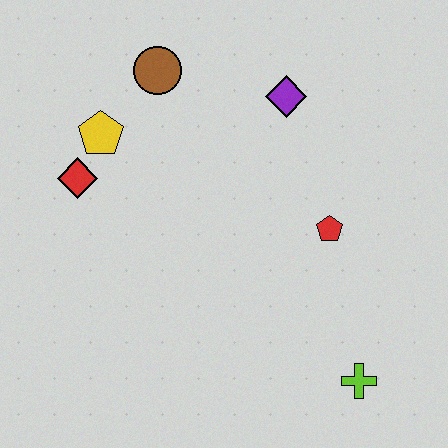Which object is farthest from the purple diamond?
The lime cross is farthest from the purple diamond.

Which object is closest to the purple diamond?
The brown circle is closest to the purple diamond.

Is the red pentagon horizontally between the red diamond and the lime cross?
Yes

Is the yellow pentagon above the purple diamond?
No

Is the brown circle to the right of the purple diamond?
No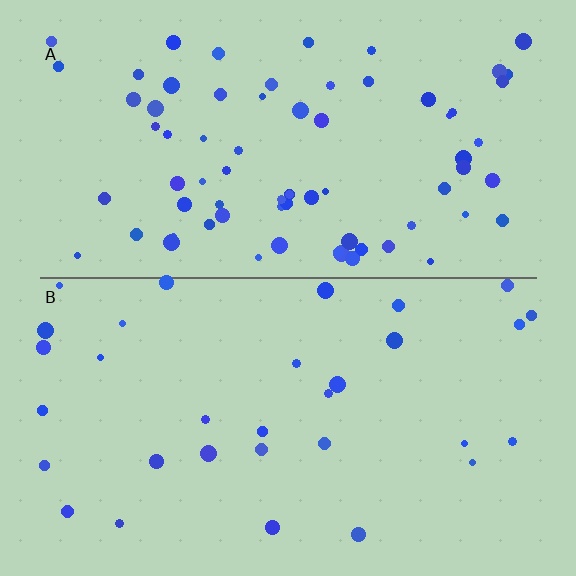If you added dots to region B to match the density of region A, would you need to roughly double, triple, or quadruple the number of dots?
Approximately double.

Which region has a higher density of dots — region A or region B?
A (the top).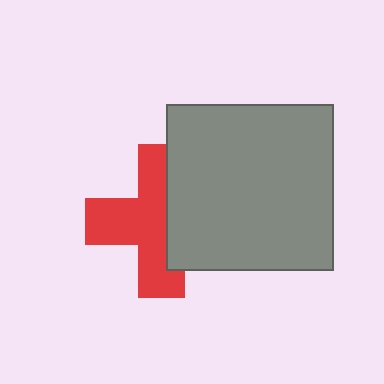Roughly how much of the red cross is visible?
About half of it is visible (roughly 59%).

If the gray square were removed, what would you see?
You would see the complete red cross.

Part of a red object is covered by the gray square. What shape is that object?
It is a cross.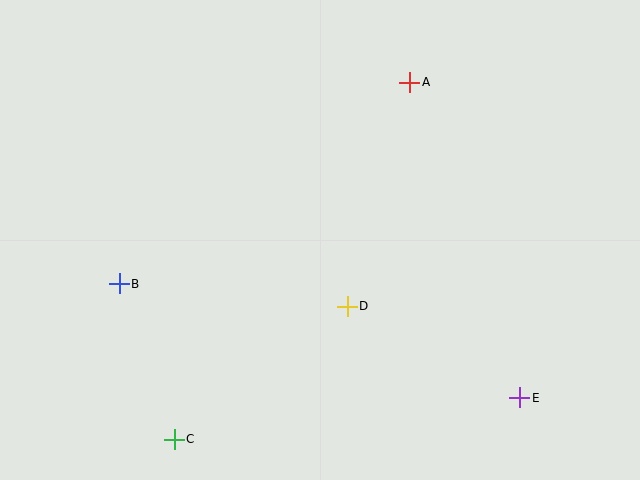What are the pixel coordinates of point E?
Point E is at (520, 398).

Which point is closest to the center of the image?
Point D at (347, 306) is closest to the center.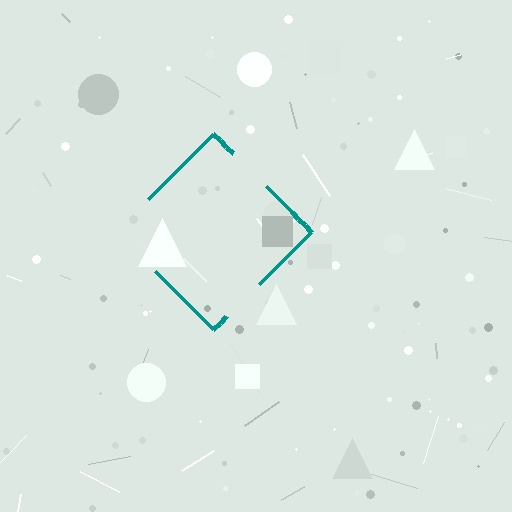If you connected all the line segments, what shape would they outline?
They would outline a diamond.